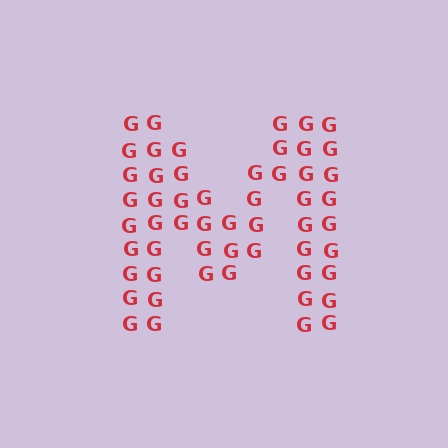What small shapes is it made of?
It is made of small letter G's.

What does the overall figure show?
The overall figure shows the letter M.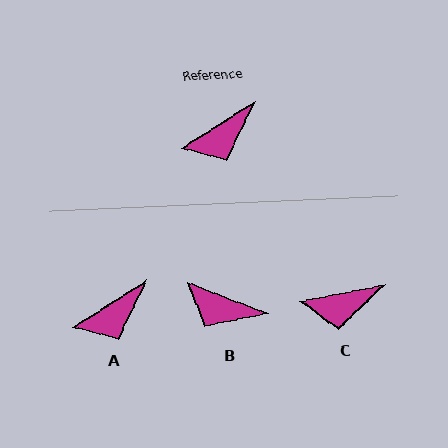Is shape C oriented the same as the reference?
No, it is off by about 21 degrees.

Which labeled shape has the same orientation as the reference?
A.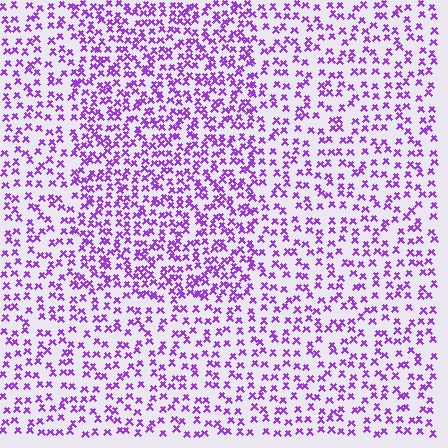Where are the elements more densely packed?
The elements are more densely packed inside the rectangle boundary.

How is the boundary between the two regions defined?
The boundary is defined by a change in element density (approximately 1.6x ratio). All elements are the same color, size, and shape.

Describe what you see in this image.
The image contains small purple elements arranged at two different densities. A rectangle-shaped region is visible where the elements are more densely packed than the surrounding area.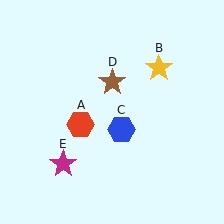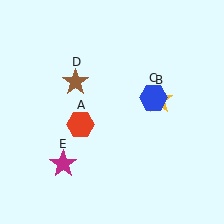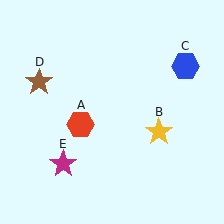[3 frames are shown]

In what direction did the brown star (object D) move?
The brown star (object D) moved left.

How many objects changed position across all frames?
3 objects changed position: yellow star (object B), blue hexagon (object C), brown star (object D).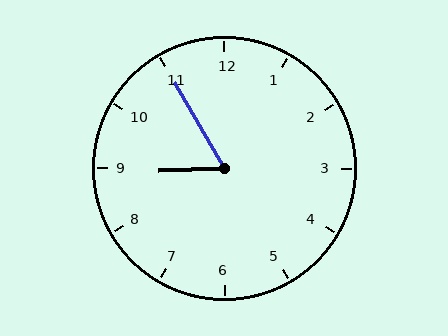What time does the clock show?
8:55.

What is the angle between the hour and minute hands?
Approximately 62 degrees.